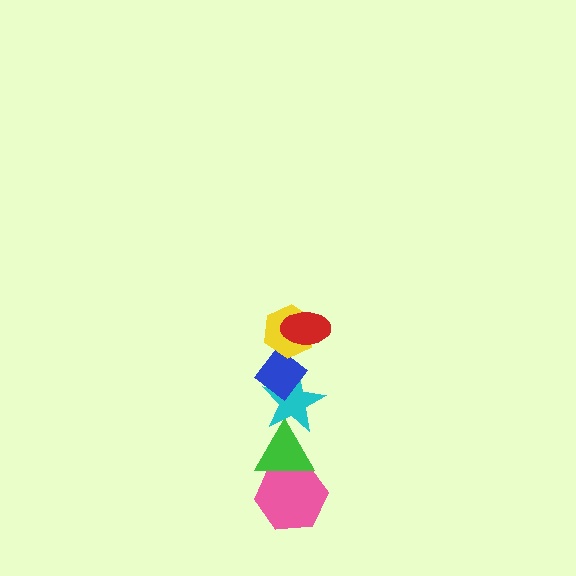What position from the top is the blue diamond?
The blue diamond is 3rd from the top.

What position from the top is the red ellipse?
The red ellipse is 1st from the top.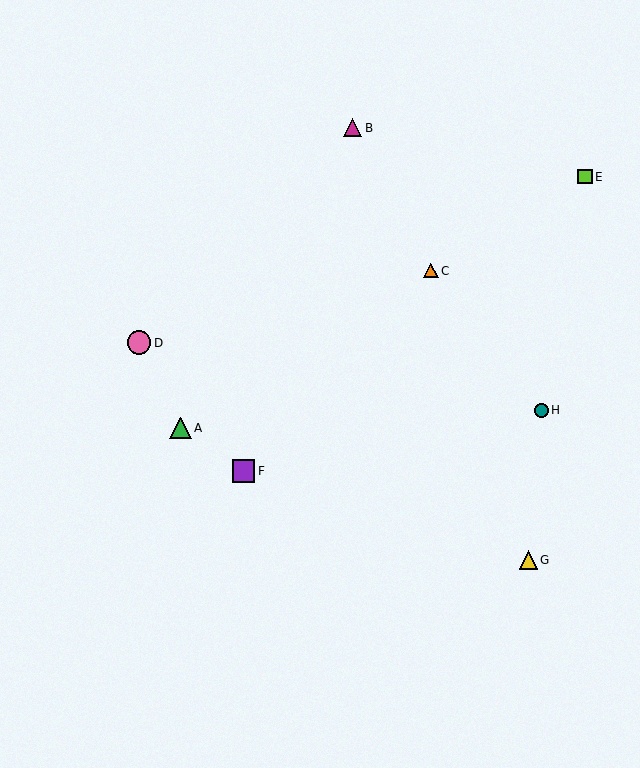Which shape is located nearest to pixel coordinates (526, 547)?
The yellow triangle (labeled G) at (528, 560) is nearest to that location.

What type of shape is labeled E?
Shape E is a lime square.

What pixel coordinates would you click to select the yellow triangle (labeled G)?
Click at (528, 560) to select the yellow triangle G.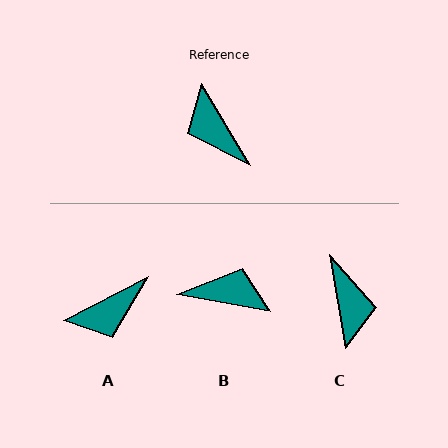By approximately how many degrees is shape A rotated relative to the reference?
Approximately 86 degrees counter-clockwise.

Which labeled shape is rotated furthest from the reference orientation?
C, about 158 degrees away.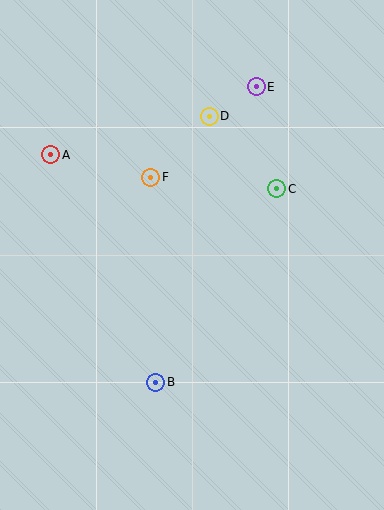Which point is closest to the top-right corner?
Point E is closest to the top-right corner.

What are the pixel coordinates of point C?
Point C is at (277, 189).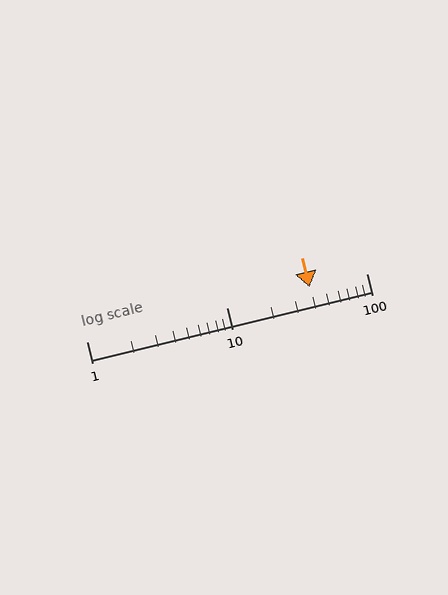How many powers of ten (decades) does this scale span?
The scale spans 2 decades, from 1 to 100.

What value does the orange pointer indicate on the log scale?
The pointer indicates approximately 39.